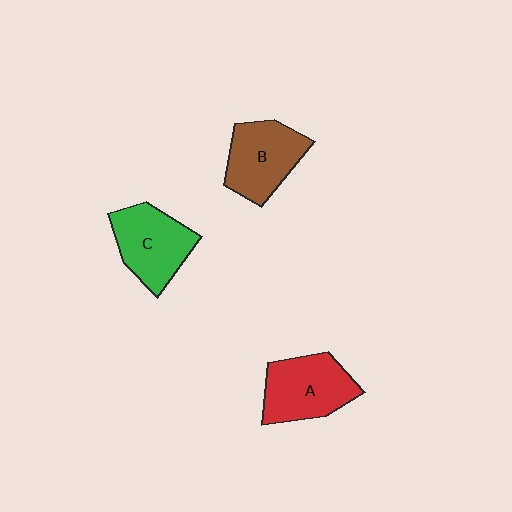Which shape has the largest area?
Shape A (red).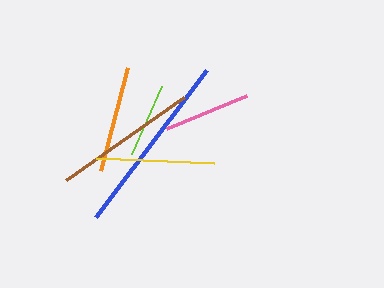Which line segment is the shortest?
The lime line is the shortest at approximately 74 pixels.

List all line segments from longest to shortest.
From longest to shortest: blue, brown, yellow, orange, pink, lime.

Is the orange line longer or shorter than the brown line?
The brown line is longer than the orange line.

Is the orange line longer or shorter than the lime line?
The orange line is longer than the lime line.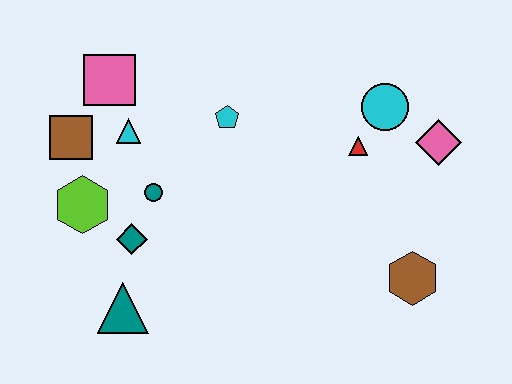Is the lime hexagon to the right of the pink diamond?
No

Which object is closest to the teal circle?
The teal diamond is closest to the teal circle.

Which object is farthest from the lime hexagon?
The pink diamond is farthest from the lime hexagon.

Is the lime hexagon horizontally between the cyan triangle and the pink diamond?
No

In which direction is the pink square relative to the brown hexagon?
The pink square is to the left of the brown hexagon.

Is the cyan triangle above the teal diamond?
Yes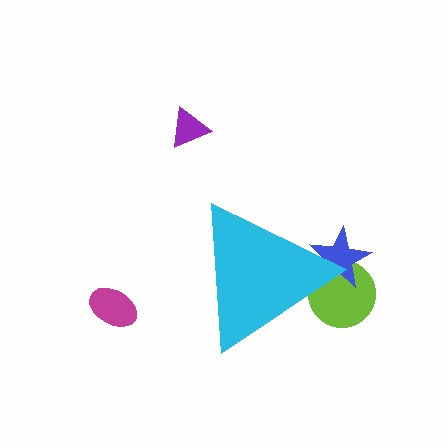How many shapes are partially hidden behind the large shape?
2 shapes are partially hidden.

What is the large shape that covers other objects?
A cyan triangle.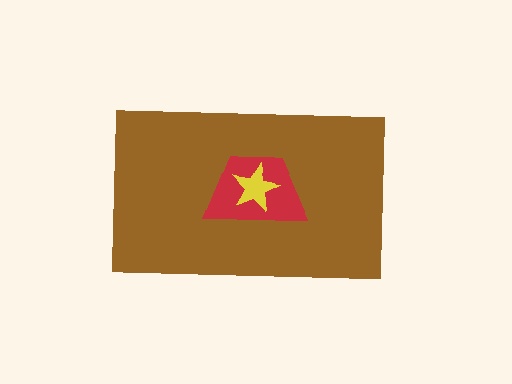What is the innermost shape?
The yellow star.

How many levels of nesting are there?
3.